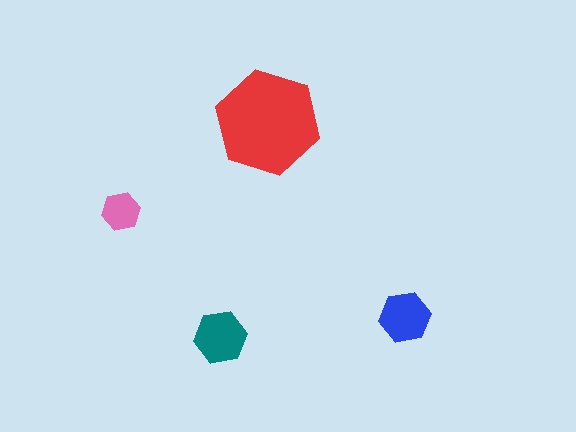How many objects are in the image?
There are 4 objects in the image.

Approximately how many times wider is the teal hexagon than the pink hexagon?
About 1.5 times wider.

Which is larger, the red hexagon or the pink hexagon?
The red one.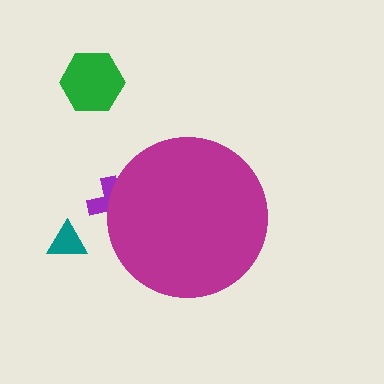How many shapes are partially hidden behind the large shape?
1 shape is partially hidden.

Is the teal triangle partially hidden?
No, the teal triangle is fully visible.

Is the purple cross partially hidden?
Yes, the purple cross is partially hidden behind the magenta circle.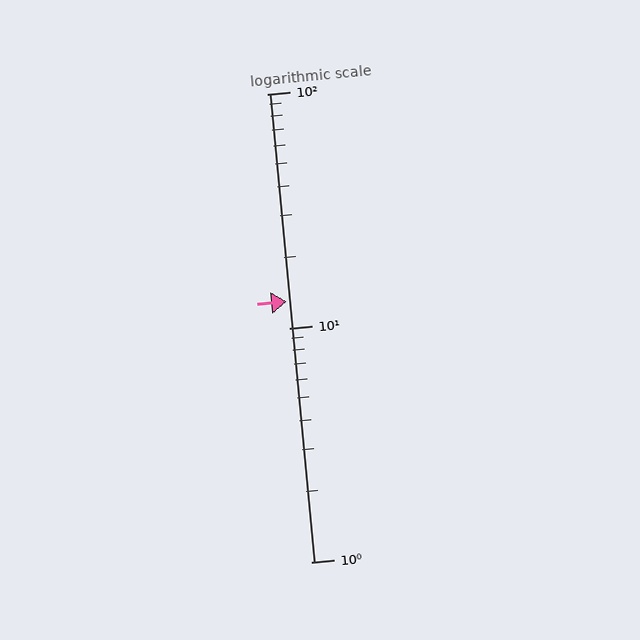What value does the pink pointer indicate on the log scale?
The pointer indicates approximately 13.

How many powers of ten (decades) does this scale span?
The scale spans 2 decades, from 1 to 100.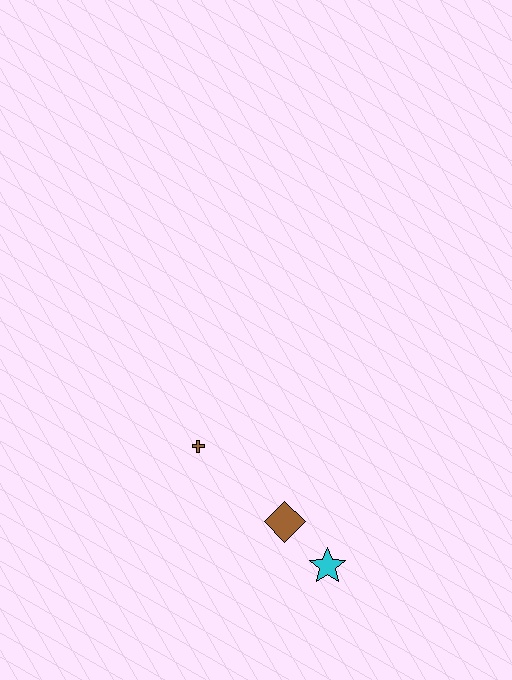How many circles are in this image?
There are no circles.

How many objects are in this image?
There are 3 objects.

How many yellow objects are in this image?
There are no yellow objects.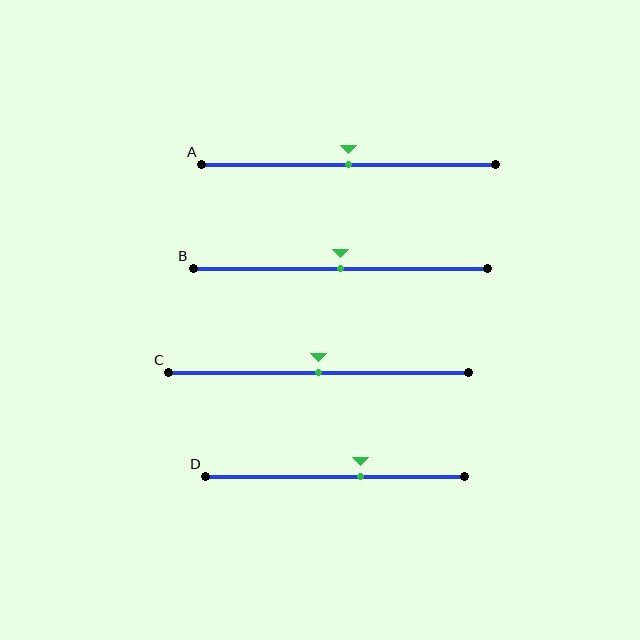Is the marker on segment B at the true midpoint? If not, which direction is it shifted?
Yes, the marker on segment B is at the true midpoint.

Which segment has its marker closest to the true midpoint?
Segment A has its marker closest to the true midpoint.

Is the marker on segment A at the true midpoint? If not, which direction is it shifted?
Yes, the marker on segment A is at the true midpoint.